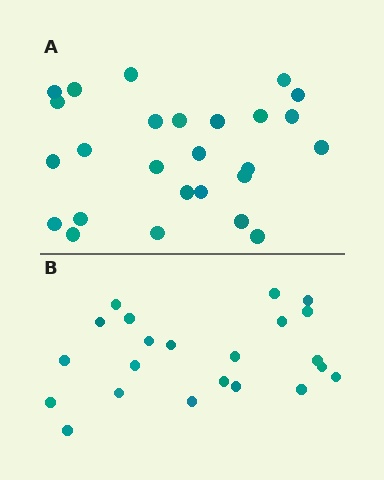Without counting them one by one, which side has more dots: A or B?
Region A (the top region) has more dots.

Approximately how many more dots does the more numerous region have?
Region A has about 4 more dots than region B.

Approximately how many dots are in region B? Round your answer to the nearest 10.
About 20 dots. (The exact count is 22, which rounds to 20.)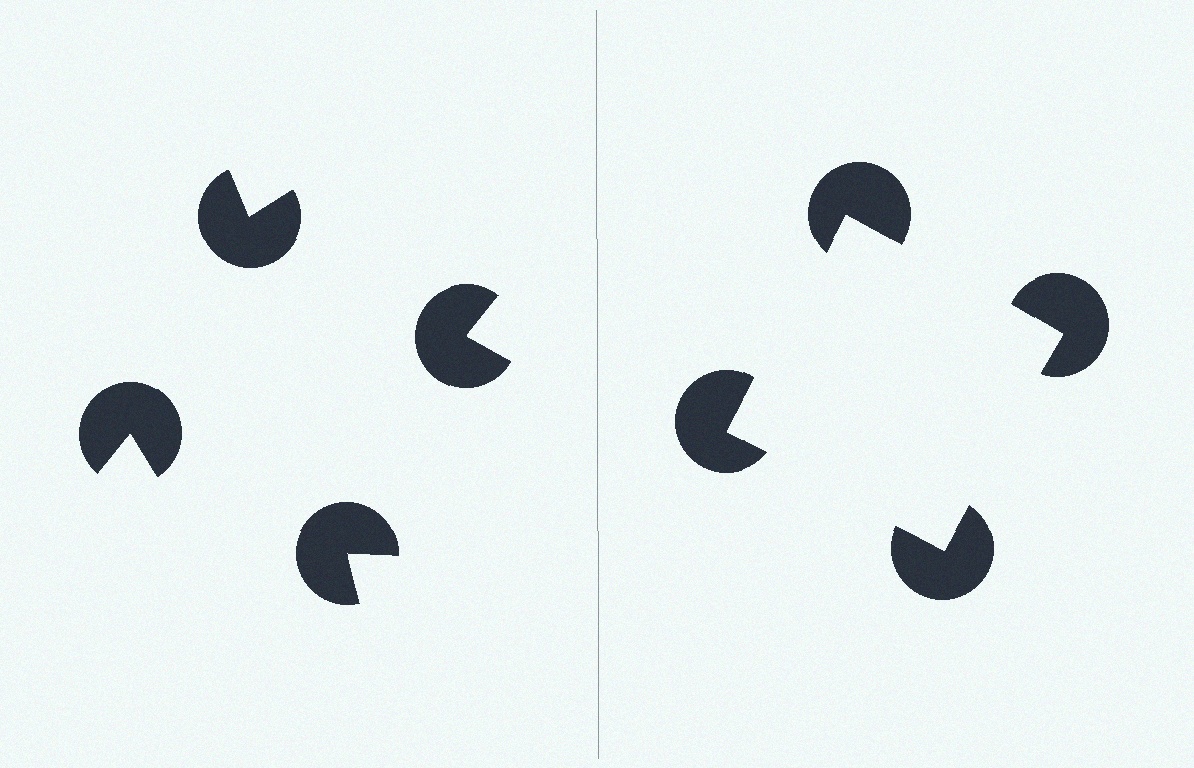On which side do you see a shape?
An illusory square appears on the right side. On the left side the wedge cuts are rotated, so no coherent shape forms.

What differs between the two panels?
The pac-man discs are positioned identically on both sides; only the wedge orientations differ. On the right they align to a square; on the left they are misaligned.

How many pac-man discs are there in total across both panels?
8 — 4 on each side.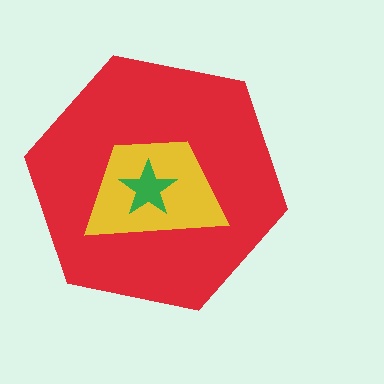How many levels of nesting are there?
3.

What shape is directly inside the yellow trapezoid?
The green star.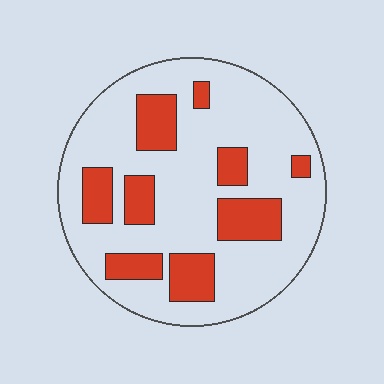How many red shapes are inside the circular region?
9.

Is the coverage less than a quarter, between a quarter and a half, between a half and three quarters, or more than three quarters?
Between a quarter and a half.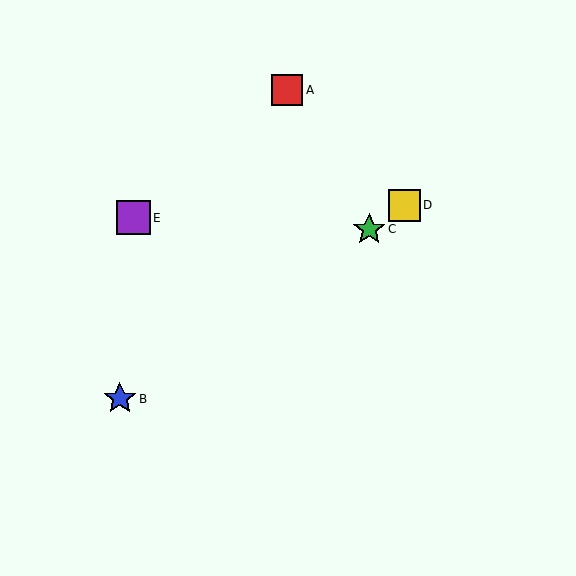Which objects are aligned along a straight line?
Objects B, C, D are aligned along a straight line.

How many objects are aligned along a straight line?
3 objects (B, C, D) are aligned along a straight line.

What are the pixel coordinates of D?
Object D is at (404, 205).